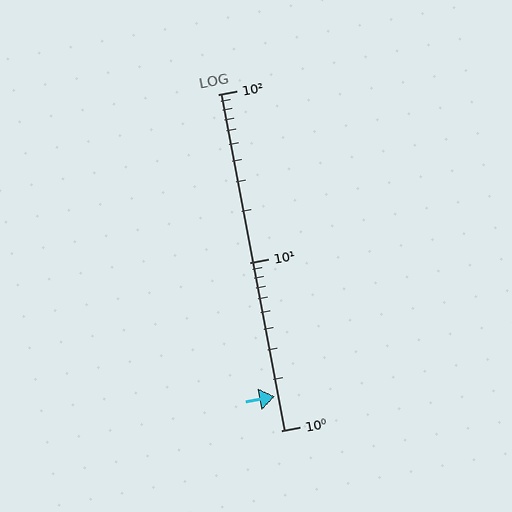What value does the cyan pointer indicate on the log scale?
The pointer indicates approximately 1.6.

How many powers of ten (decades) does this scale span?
The scale spans 2 decades, from 1 to 100.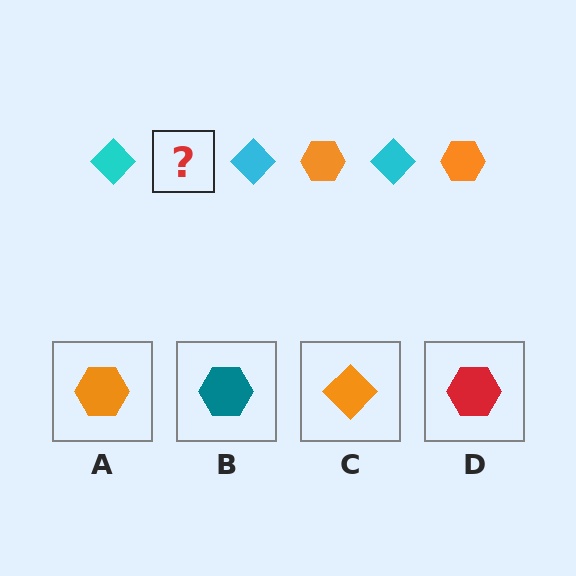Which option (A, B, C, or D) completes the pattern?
A.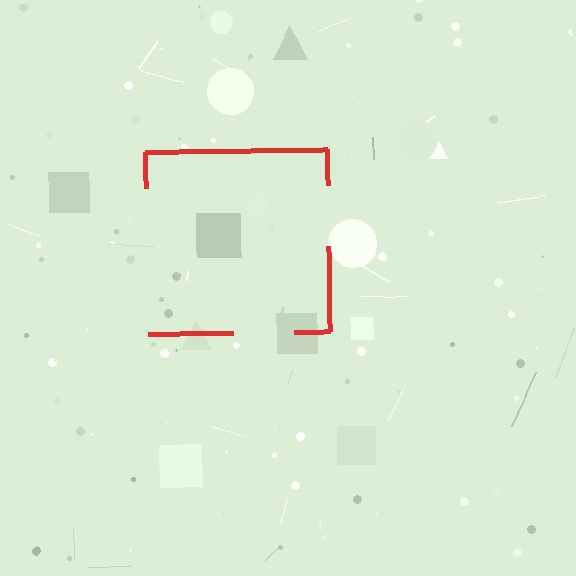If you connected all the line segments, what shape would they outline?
They would outline a square.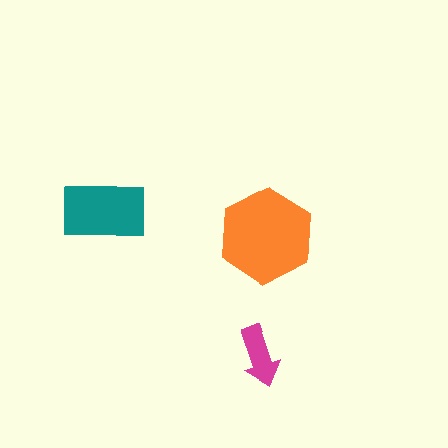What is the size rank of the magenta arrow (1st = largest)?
3rd.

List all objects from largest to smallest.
The orange hexagon, the teal rectangle, the magenta arrow.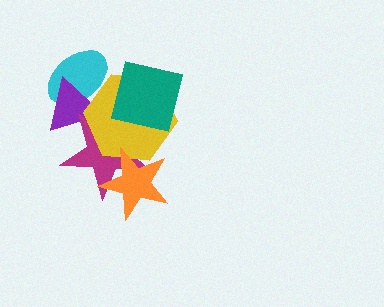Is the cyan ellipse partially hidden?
Yes, it is partially covered by another shape.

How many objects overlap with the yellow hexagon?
5 objects overlap with the yellow hexagon.